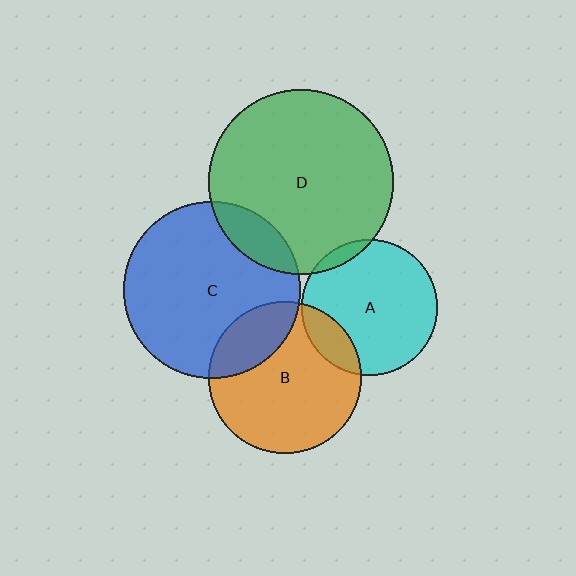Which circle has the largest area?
Circle D (green).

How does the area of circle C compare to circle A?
Approximately 1.7 times.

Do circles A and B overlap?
Yes.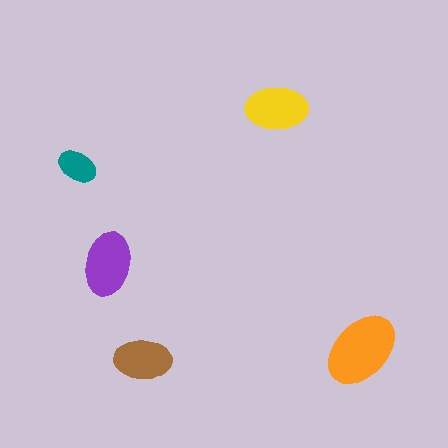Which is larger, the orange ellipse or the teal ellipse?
The orange one.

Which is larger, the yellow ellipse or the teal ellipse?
The yellow one.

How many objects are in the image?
There are 5 objects in the image.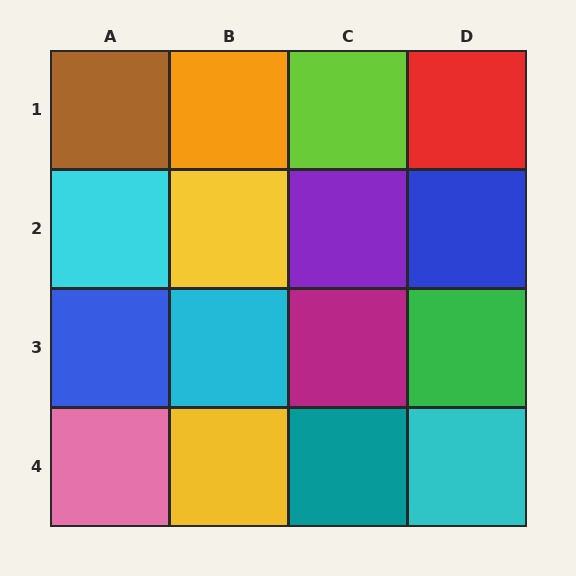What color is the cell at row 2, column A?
Cyan.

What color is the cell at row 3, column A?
Blue.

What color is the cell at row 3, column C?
Magenta.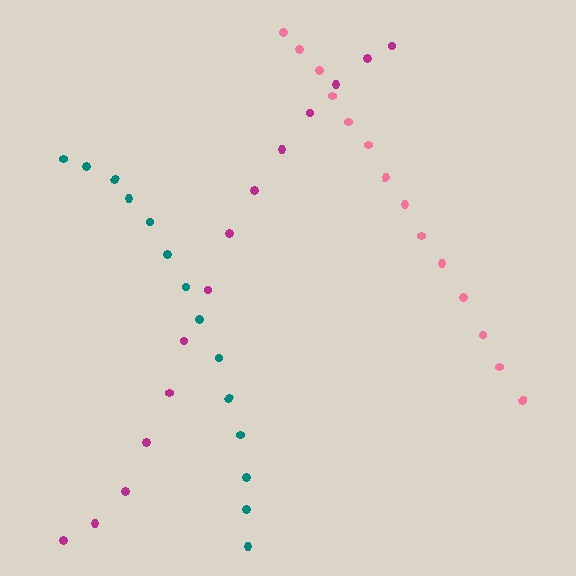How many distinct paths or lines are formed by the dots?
There are 3 distinct paths.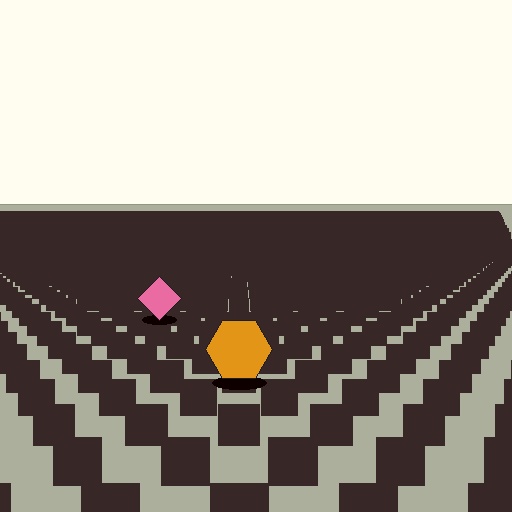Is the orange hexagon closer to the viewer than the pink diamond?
Yes. The orange hexagon is closer — you can tell from the texture gradient: the ground texture is coarser near it.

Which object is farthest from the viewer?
The pink diamond is farthest from the viewer. It appears smaller and the ground texture around it is denser.